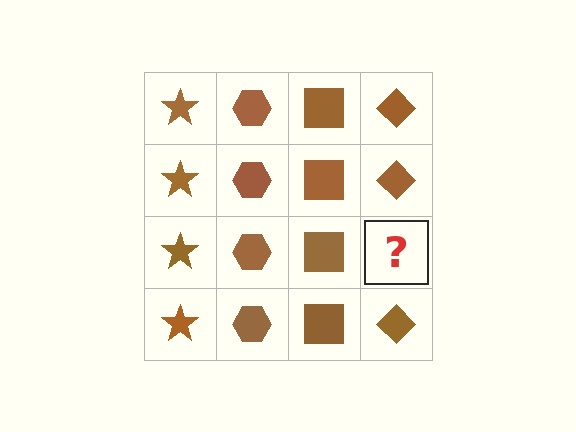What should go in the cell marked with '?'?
The missing cell should contain a brown diamond.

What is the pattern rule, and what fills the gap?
The rule is that each column has a consistent shape. The gap should be filled with a brown diamond.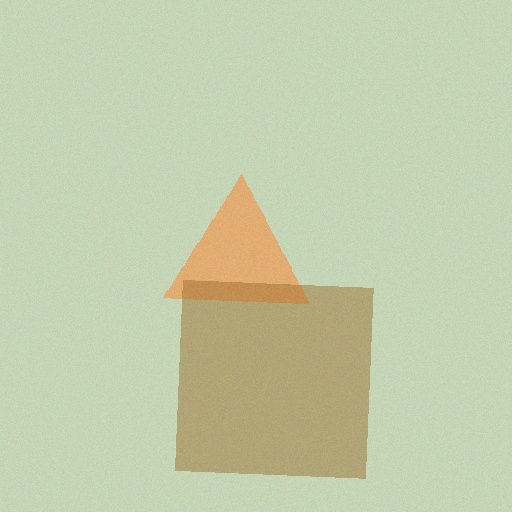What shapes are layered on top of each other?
The layered shapes are: an orange triangle, a brown square.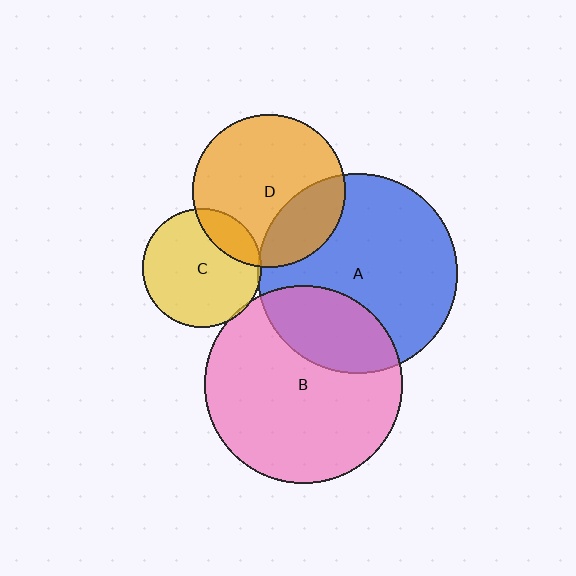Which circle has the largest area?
Circle A (blue).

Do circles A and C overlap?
Yes.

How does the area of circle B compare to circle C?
Approximately 2.7 times.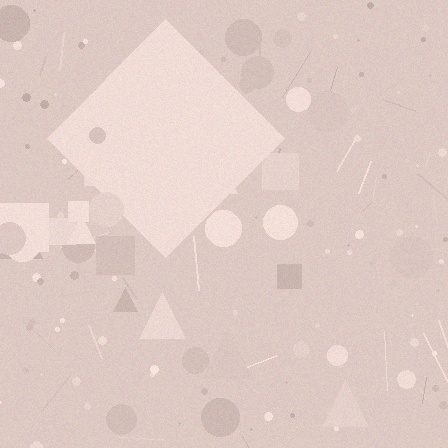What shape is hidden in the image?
A diamond is hidden in the image.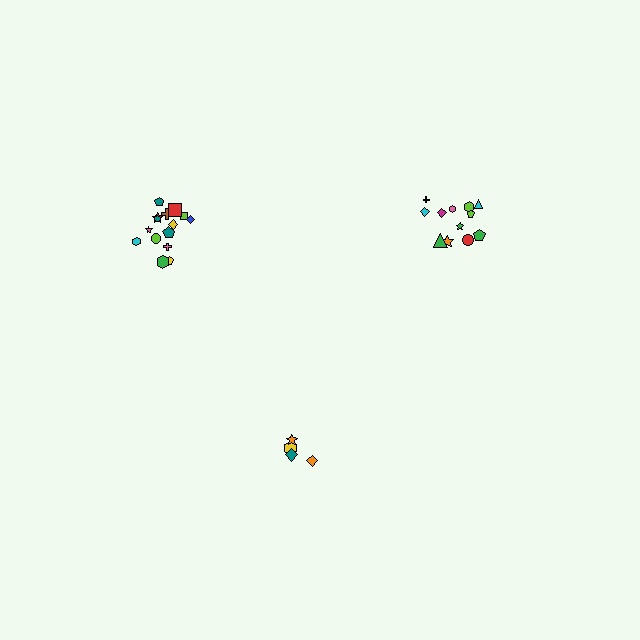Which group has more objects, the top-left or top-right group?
The top-left group.